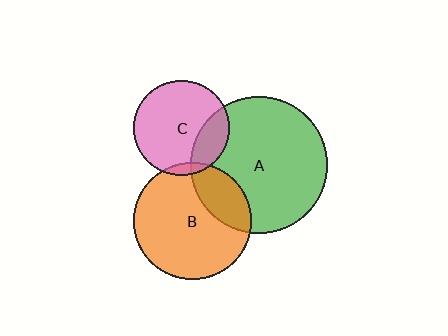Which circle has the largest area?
Circle A (green).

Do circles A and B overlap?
Yes.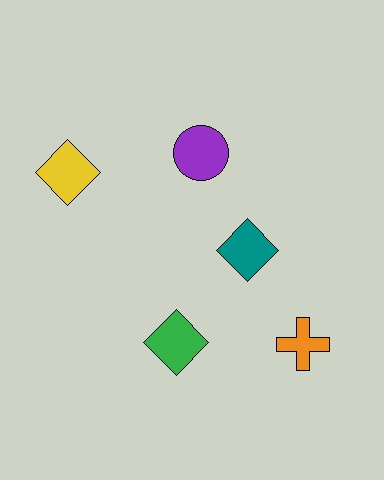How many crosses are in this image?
There is 1 cross.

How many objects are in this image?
There are 5 objects.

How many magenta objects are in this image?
There are no magenta objects.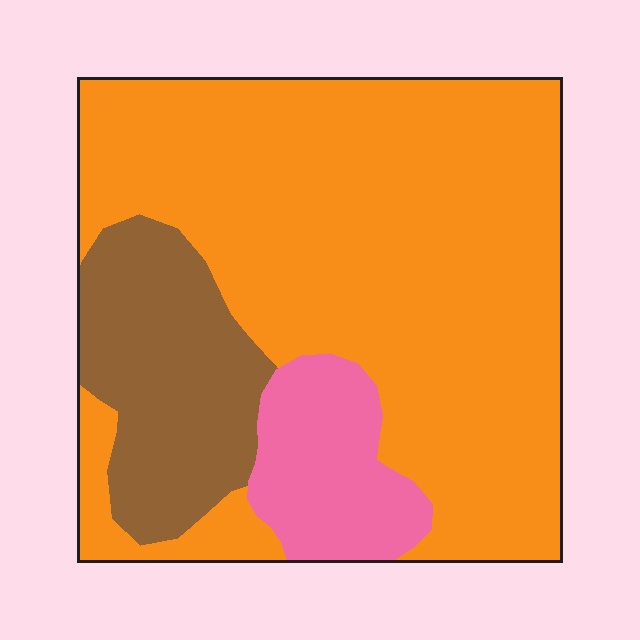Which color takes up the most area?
Orange, at roughly 70%.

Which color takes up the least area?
Pink, at roughly 10%.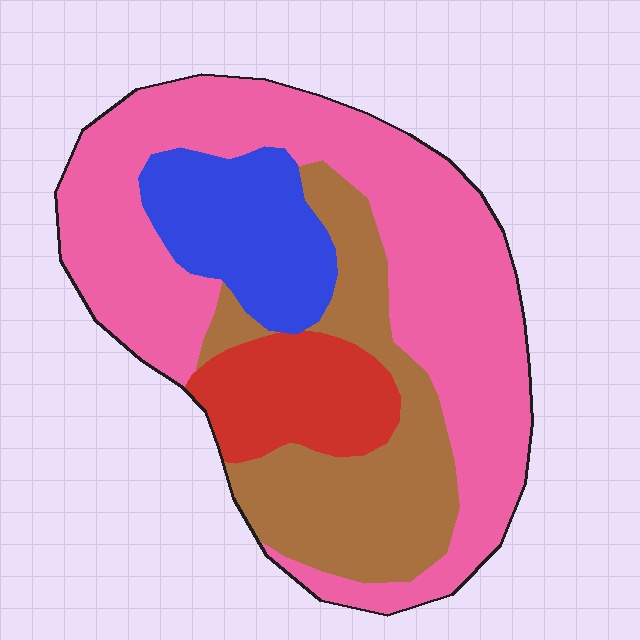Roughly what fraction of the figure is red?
Red covers around 10% of the figure.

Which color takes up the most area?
Pink, at roughly 50%.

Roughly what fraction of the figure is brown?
Brown takes up between a sixth and a third of the figure.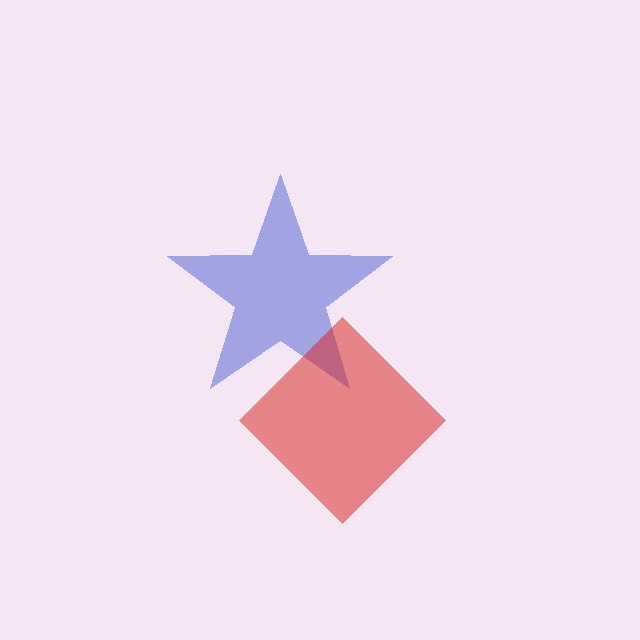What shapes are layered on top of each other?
The layered shapes are: a blue star, a red diamond.